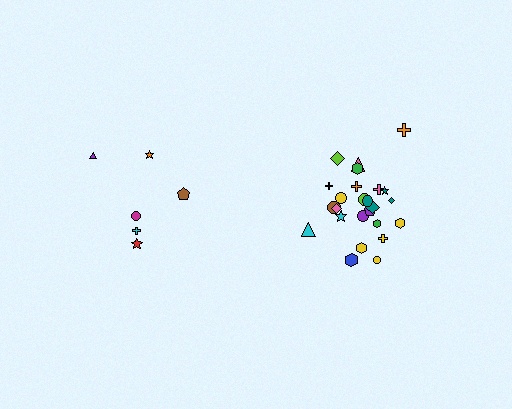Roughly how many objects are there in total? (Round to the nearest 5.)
Roughly 30 objects in total.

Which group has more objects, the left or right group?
The right group.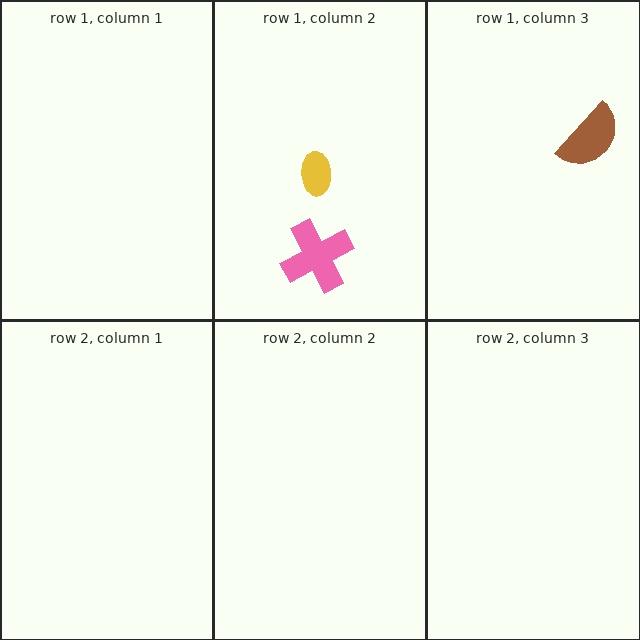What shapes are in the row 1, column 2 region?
The yellow ellipse, the pink cross.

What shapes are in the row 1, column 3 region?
The brown semicircle.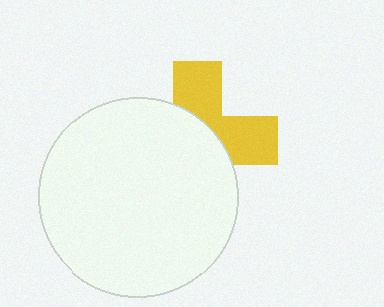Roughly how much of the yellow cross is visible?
A small part of it is visible (roughly 41%).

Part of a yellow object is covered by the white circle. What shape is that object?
It is a cross.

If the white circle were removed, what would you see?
You would see the complete yellow cross.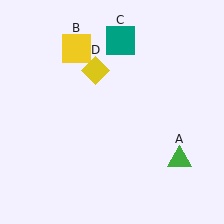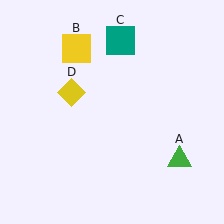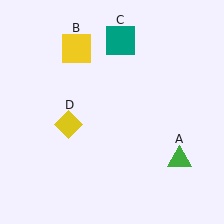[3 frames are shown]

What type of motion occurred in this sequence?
The yellow diamond (object D) rotated counterclockwise around the center of the scene.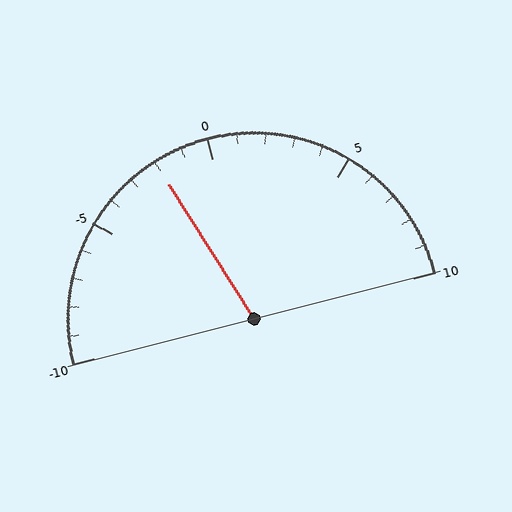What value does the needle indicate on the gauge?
The needle indicates approximately -2.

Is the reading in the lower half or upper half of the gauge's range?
The reading is in the lower half of the range (-10 to 10).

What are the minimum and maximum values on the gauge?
The gauge ranges from -10 to 10.